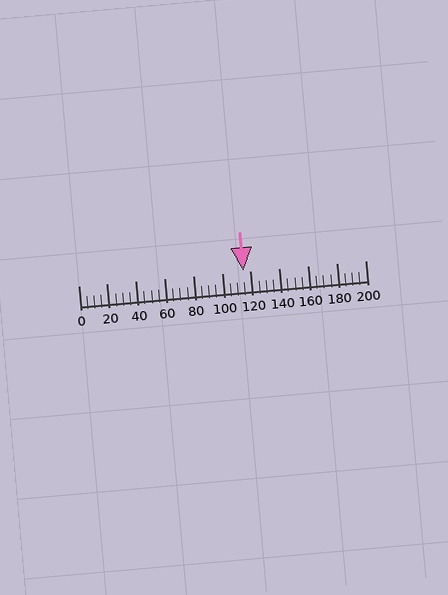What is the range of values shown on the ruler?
The ruler shows values from 0 to 200.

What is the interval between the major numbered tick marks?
The major tick marks are spaced 20 units apart.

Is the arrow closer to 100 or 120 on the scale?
The arrow is closer to 120.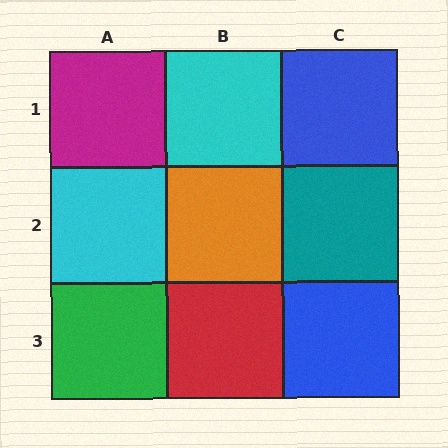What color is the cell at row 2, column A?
Cyan.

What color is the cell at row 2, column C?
Teal.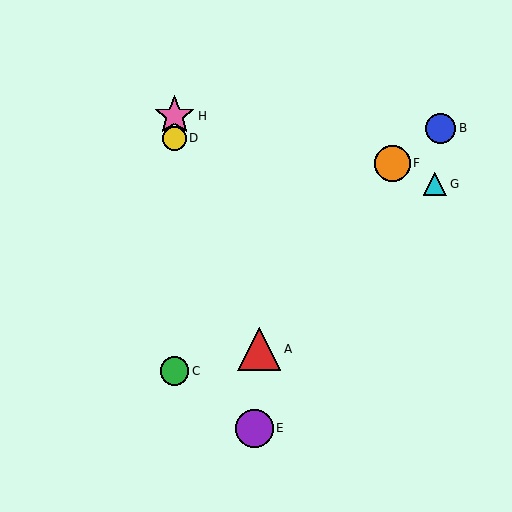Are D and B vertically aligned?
No, D is at x≈175 and B is at x≈441.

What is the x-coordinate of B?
Object B is at x≈441.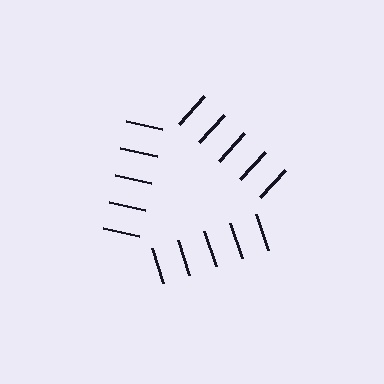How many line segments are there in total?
15 — 5 along each of the 3 edges.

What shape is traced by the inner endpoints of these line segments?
An illusory triangle — the line segments terminate on its edges but no continuous stroke is drawn.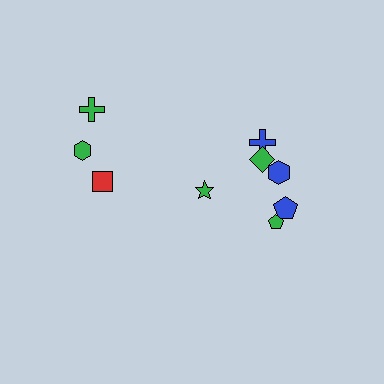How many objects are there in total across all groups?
There are 9 objects.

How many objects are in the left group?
There are 3 objects.